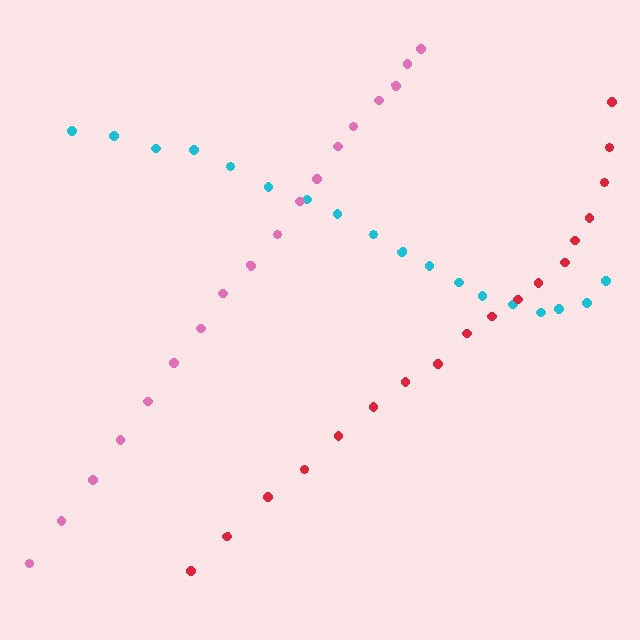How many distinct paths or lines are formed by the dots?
There are 3 distinct paths.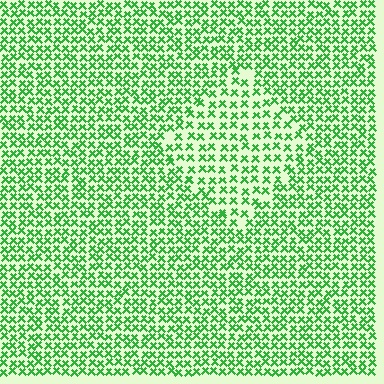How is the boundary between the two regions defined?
The boundary is defined by a change in element density (approximately 1.6x ratio). All elements are the same color, size, and shape.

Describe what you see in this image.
The image contains small green elements arranged at two different densities. A diamond-shaped region is visible where the elements are less densely packed than the surrounding area.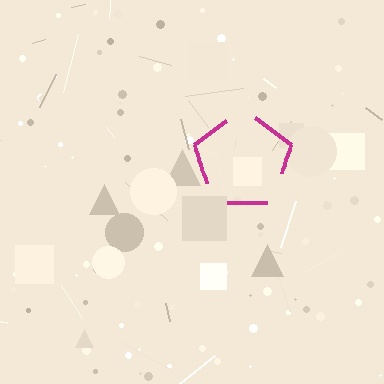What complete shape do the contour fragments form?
The contour fragments form a pentagon.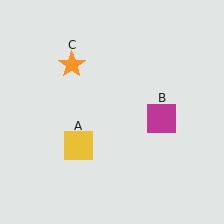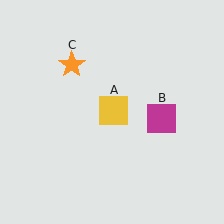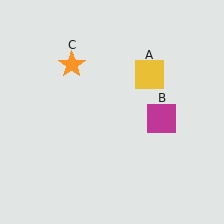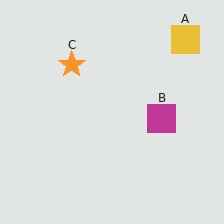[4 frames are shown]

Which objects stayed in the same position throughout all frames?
Magenta square (object B) and orange star (object C) remained stationary.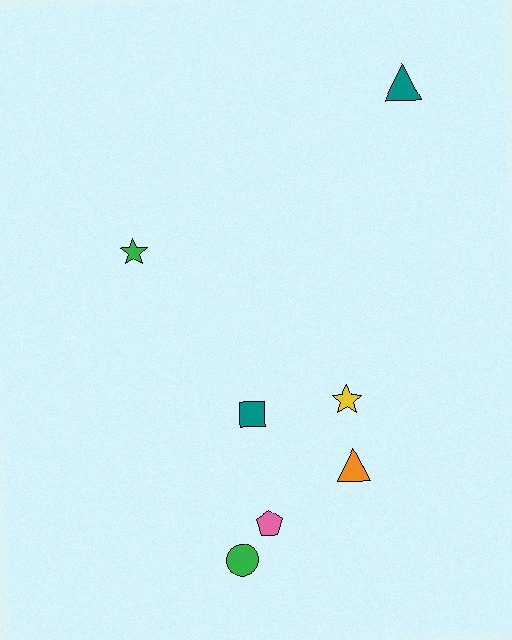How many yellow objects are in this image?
There is 1 yellow object.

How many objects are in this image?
There are 7 objects.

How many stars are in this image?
There are 2 stars.